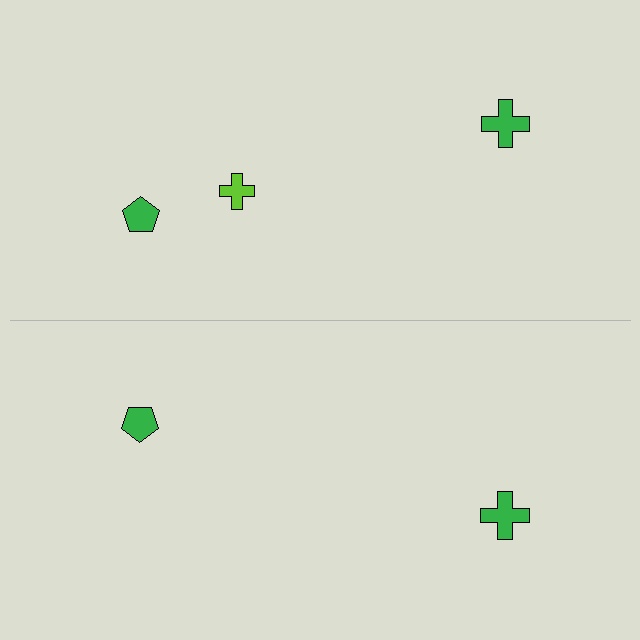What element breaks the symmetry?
A lime cross is missing from the bottom side.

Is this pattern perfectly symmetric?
No, the pattern is not perfectly symmetric. A lime cross is missing from the bottom side.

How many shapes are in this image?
There are 5 shapes in this image.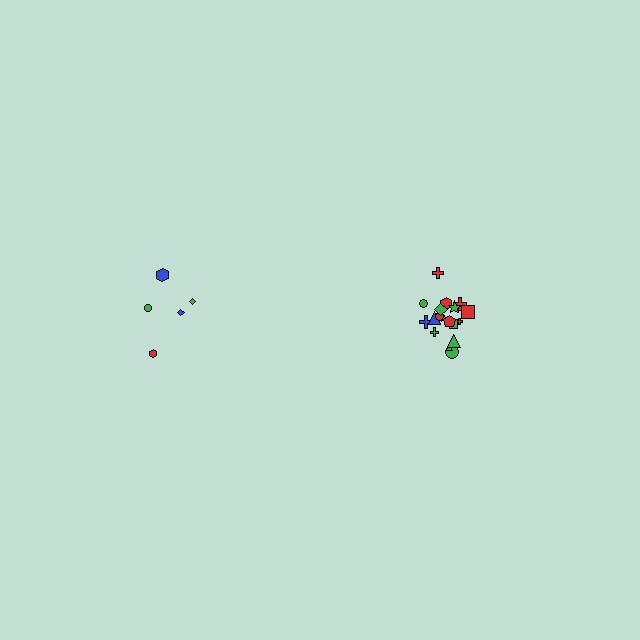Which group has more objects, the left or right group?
The right group.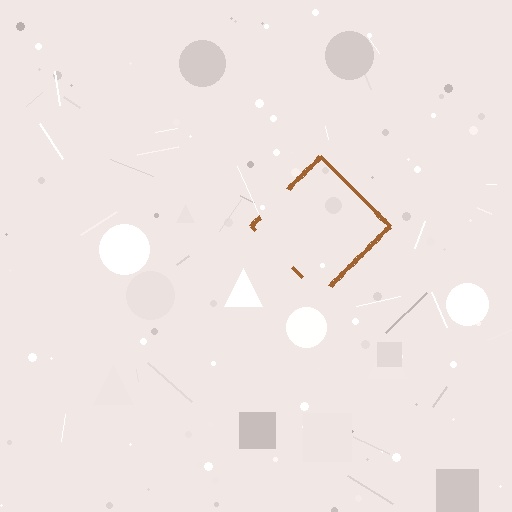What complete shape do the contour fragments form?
The contour fragments form a diamond.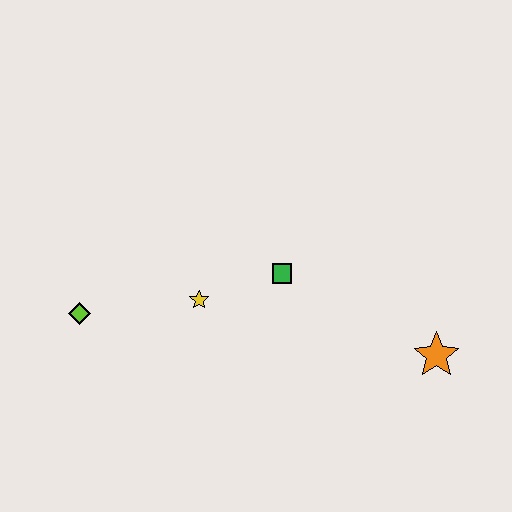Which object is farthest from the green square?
The lime diamond is farthest from the green square.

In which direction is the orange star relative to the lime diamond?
The orange star is to the right of the lime diamond.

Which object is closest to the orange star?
The green square is closest to the orange star.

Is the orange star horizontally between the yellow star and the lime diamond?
No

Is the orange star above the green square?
No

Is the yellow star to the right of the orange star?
No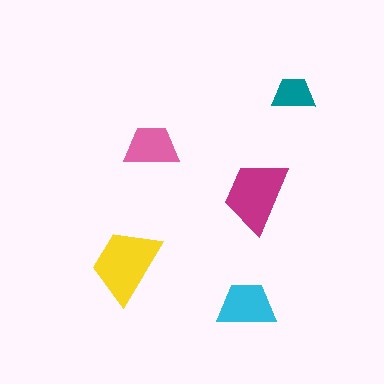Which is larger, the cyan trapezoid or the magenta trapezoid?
The magenta one.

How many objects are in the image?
There are 5 objects in the image.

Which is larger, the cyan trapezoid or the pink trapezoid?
The cyan one.